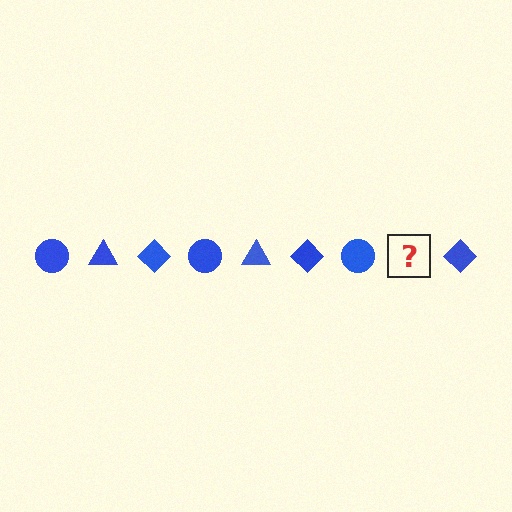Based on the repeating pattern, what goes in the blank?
The blank should be a blue triangle.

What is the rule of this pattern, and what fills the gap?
The rule is that the pattern cycles through circle, triangle, diamond shapes in blue. The gap should be filled with a blue triangle.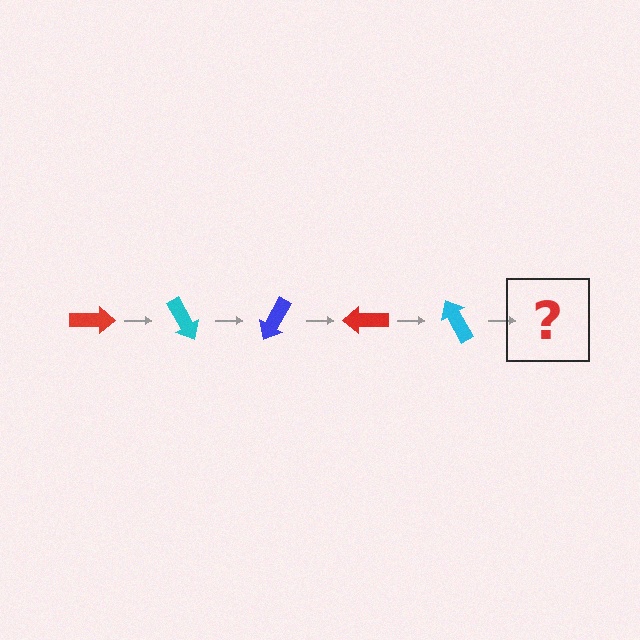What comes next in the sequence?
The next element should be a blue arrow, rotated 300 degrees from the start.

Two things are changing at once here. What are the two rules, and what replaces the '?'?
The two rules are that it rotates 60 degrees each step and the color cycles through red, cyan, and blue. The '?' should be a blue arrow, rotated 300 degrees from the start.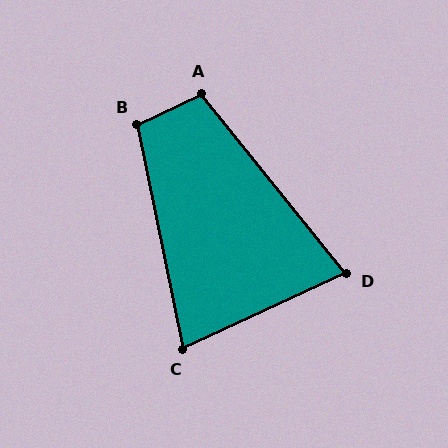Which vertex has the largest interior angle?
B, at approximately 104 degrees.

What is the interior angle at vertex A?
Approximately 103 degrees (obtuse).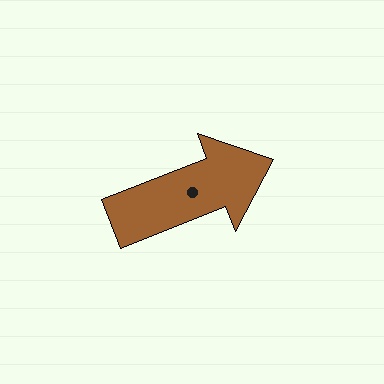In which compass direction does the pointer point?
East.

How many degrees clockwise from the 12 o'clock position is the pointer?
Approximately 68 degrees.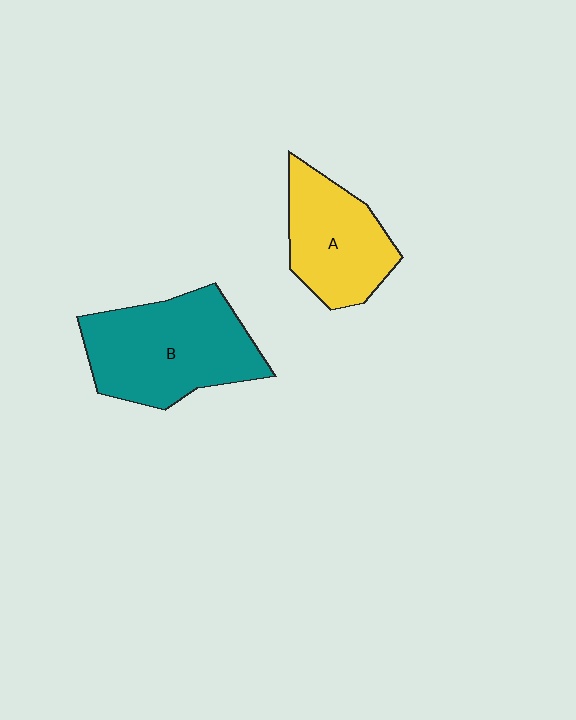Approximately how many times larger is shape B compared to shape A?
Approximately 1.4 times.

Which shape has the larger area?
Shape B (teal).